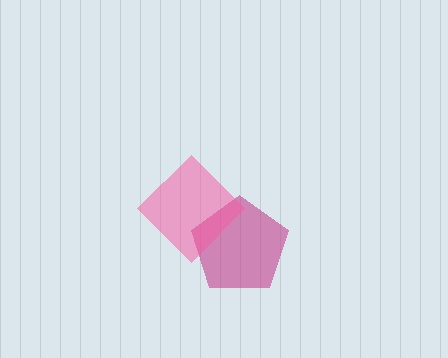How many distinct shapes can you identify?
There are 2 distinct shapes: a magenta pentagon, a pink diamond.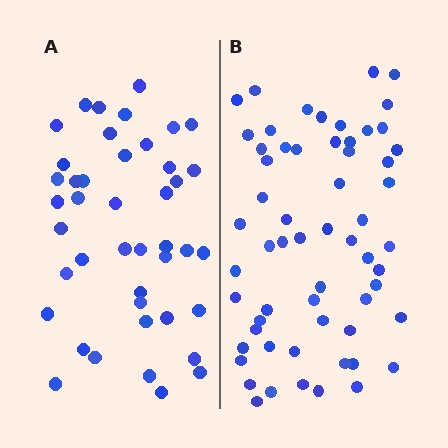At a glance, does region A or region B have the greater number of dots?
Region B (the right region) has more dots.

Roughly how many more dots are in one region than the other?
Region B has approximately 15 more dots than region A.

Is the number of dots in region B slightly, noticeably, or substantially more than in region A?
Region B has noticeably more, but not dramatically so. The ratio is roughly 1.4 to 1.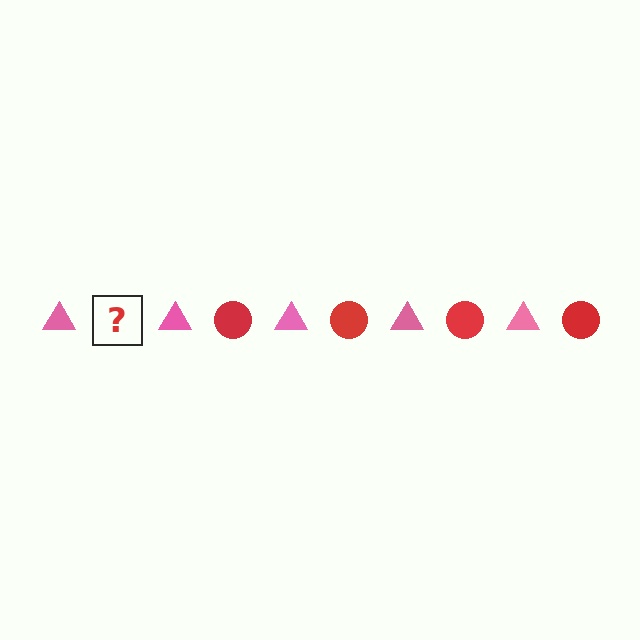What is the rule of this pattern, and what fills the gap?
The rule is that the pattern alternates between pink triangle and red circle. The gap should be filled with a red circle.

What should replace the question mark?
The question mark should be replaced with a red circle.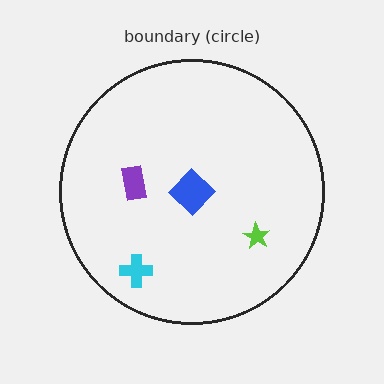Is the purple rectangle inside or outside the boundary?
Inside.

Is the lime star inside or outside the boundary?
Inside.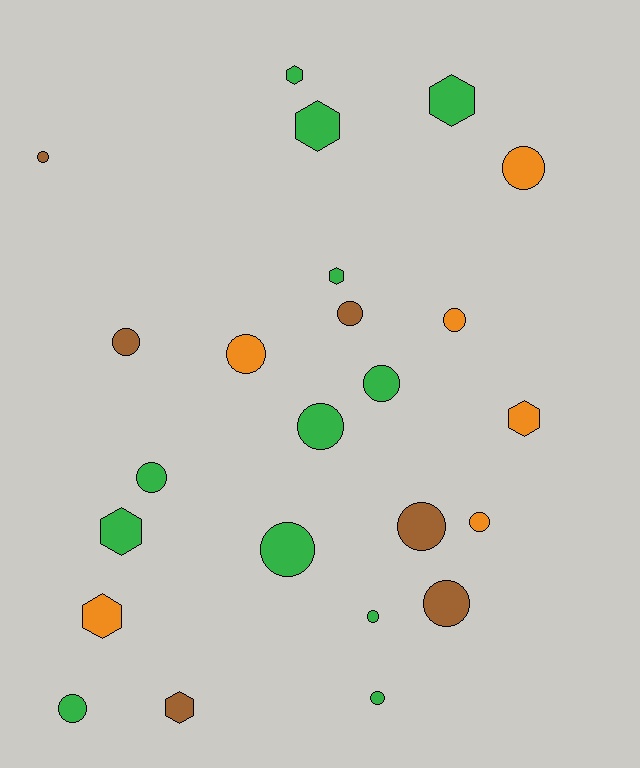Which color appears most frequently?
Green, with 12 objects.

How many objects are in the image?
There are 24 objects.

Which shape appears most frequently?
Circle, with 16 objects.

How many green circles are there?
There are 7 green circles.